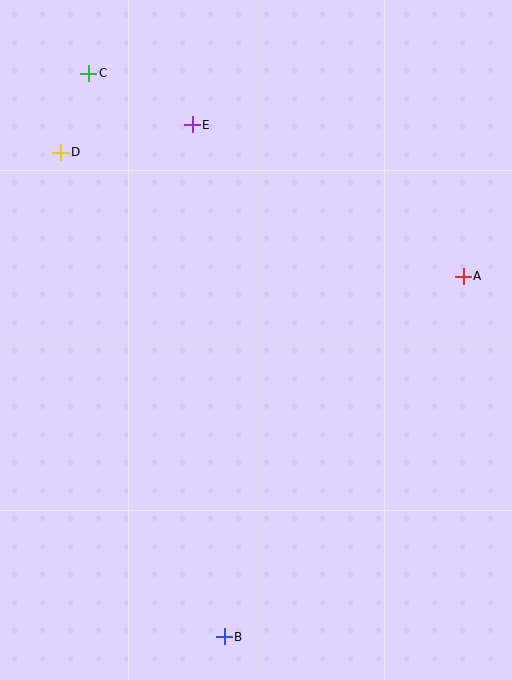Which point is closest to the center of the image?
Point A at (463, 276) is closest to the center.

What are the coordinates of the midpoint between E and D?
The midpoint between E and D is at (126, 139).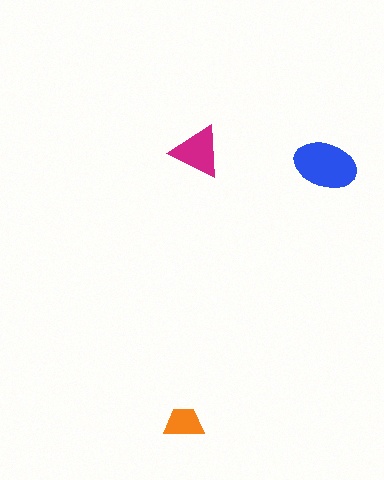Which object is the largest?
The blue ellipse.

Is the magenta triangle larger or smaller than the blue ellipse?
Smaller.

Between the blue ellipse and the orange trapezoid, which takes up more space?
The blue ellipse.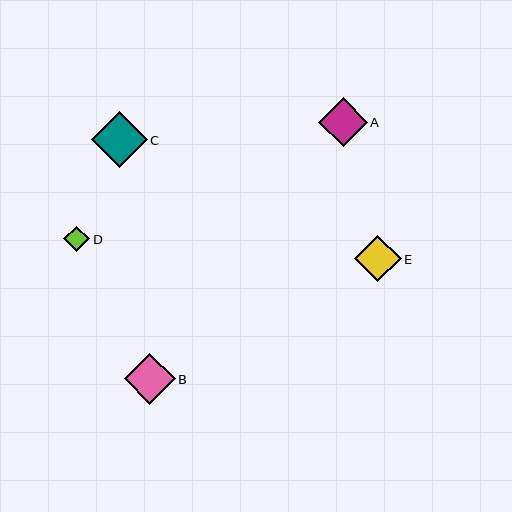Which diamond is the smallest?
Diamond D is the smallest with a size of approximately 26 pixels.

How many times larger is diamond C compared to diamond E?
Diamond C is approximately 1.2 times the size of diamond E.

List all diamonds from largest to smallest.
From largest to smallest: C, B, A, E, D.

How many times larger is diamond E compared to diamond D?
Diamond E is approximately 1.8 times the size of diamond D.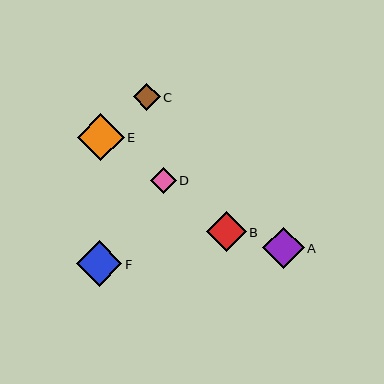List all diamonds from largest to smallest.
From largest to smallest: E, F, A, B, C, D.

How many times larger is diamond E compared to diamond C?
Diamond E is approximately 1.7 times the size of diamond C.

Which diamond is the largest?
Diamond E is the largest with a size of approximately 46 pixels.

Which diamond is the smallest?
Diamond D is the smallest with a size of approximately 26 pixels.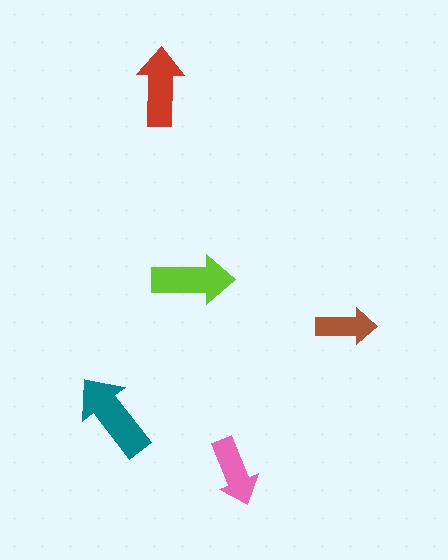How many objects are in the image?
There are 5 objects in the image.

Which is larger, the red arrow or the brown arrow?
The red one.